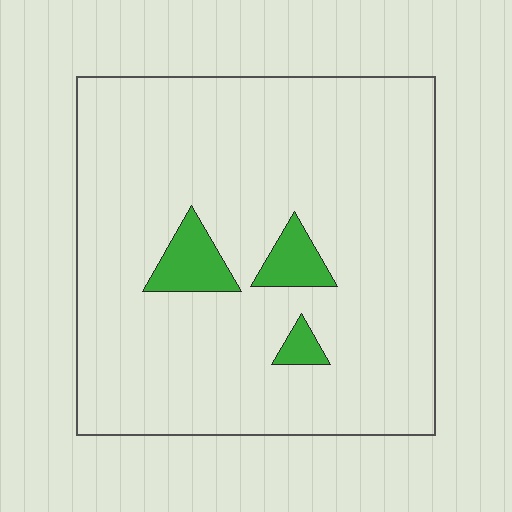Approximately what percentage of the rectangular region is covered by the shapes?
Approximately 5%.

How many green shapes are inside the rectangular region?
3.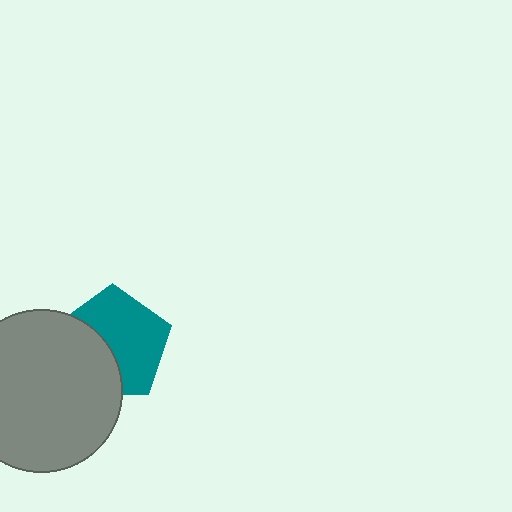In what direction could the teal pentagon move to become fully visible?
The teal pentagon could move right. That would shift it out from behind the gray circle entirely.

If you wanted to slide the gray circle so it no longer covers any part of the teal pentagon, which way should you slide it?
Slide it left — that is the most direct way to separate the two shapes.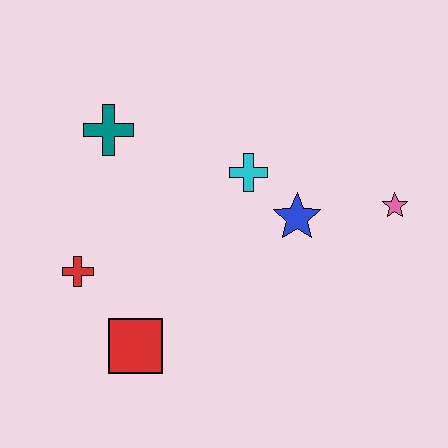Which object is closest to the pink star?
The blue star is closest to the pink star.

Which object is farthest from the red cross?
The pink star is farthest from the red cross.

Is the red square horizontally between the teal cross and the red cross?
No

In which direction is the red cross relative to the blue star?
The red cross is to the left of the blue star.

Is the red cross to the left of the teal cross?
Yes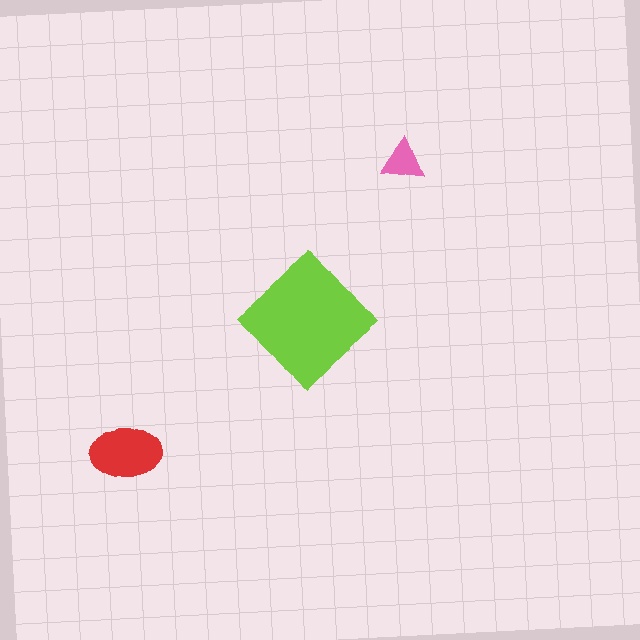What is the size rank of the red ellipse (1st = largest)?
2nd.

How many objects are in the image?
There are 3 objects in the image.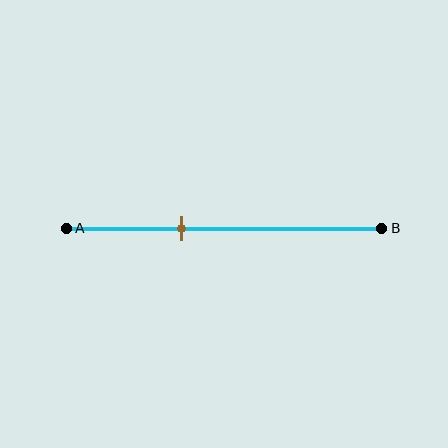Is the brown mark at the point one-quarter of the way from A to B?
No, the mark is at about 35% from A, not at the 25% one-quarter point.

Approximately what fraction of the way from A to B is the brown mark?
The brown mark is approximately 35% of the way from A to B.